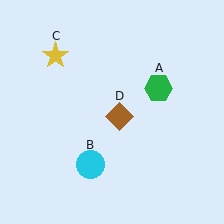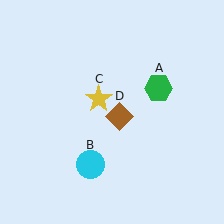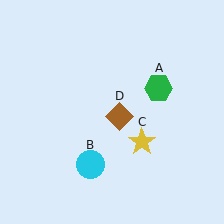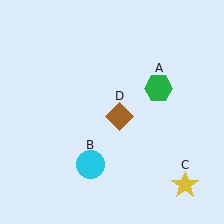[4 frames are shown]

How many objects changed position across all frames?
1 object changed position: yellow star (object C).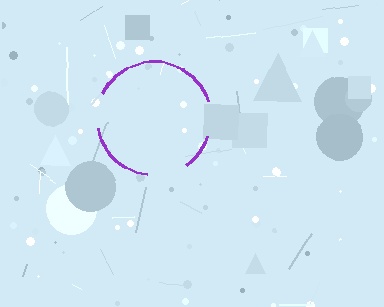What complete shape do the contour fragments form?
The contour fragments form a circle.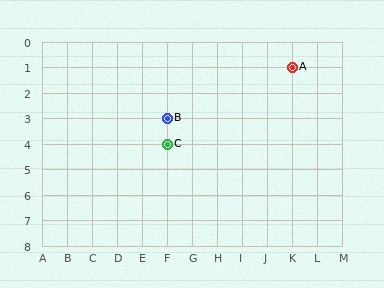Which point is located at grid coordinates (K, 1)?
Point A is at (K, 1).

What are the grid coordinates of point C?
Point C is at grid coordinates (F, 4).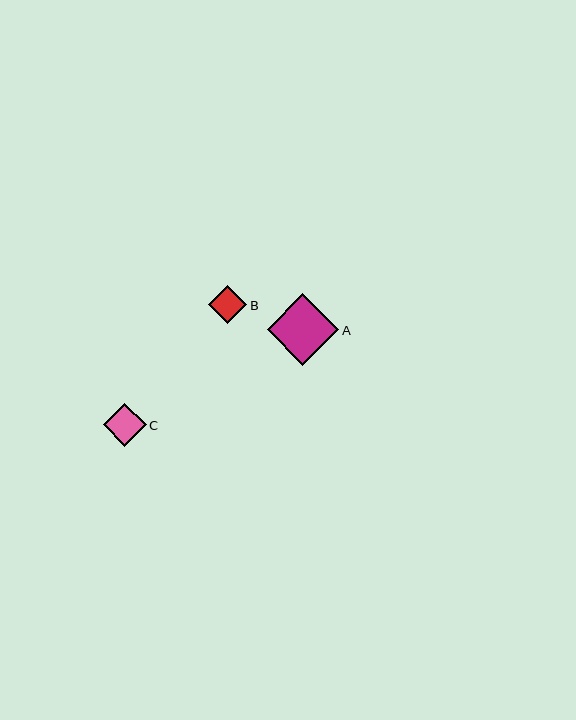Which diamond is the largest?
Diamond A is the largest with a size of approximately 72 pixels.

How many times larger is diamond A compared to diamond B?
Diamond A is approximately 1.9 times the size of diamond B.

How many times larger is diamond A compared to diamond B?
Diamond A is approximately 1.9 times the size of diamond B.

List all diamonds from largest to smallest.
From largest to smallest: A, C, B.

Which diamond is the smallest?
Diamond B is the smallest with a size of approximately 38 pixels.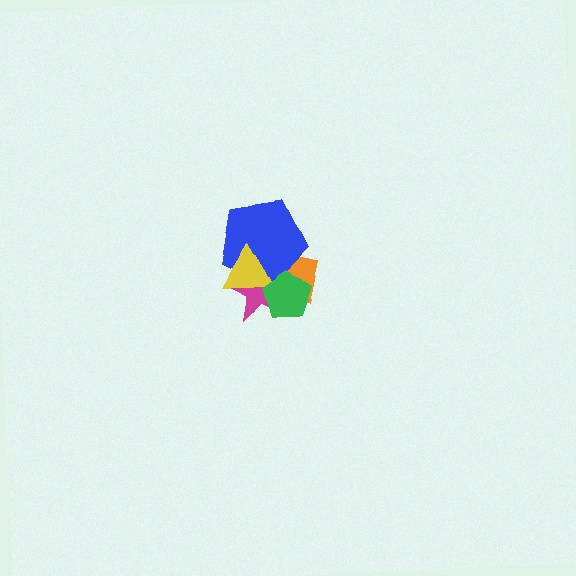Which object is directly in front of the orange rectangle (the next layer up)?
The magenta star is directly in front of the orange rectangle.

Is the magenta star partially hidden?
Yes, it is partially covered by another shape.